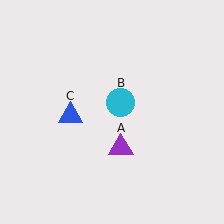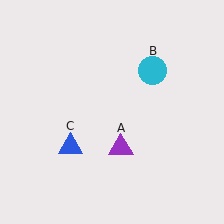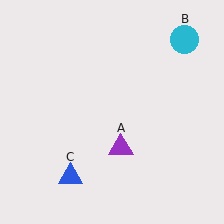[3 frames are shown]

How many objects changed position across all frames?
2 objects changed position: cyan circle (object B), blue triangle (object C).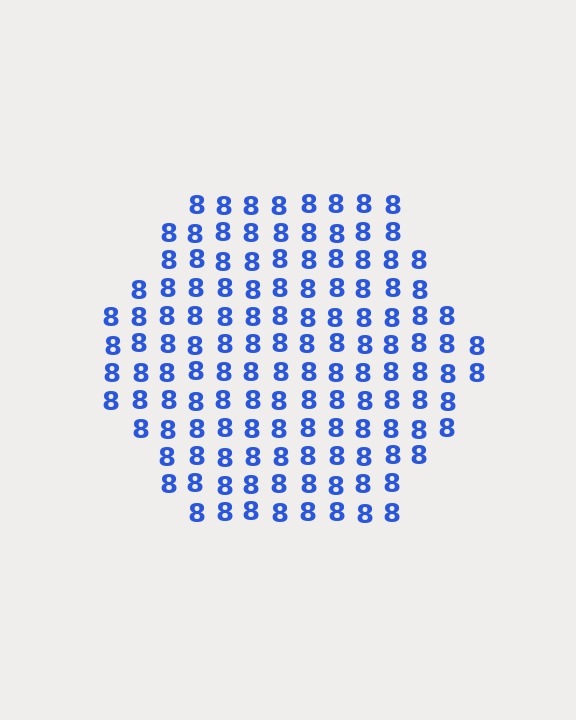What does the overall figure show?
The overall figure shows a hexagon.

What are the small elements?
The small elements are digit 8's.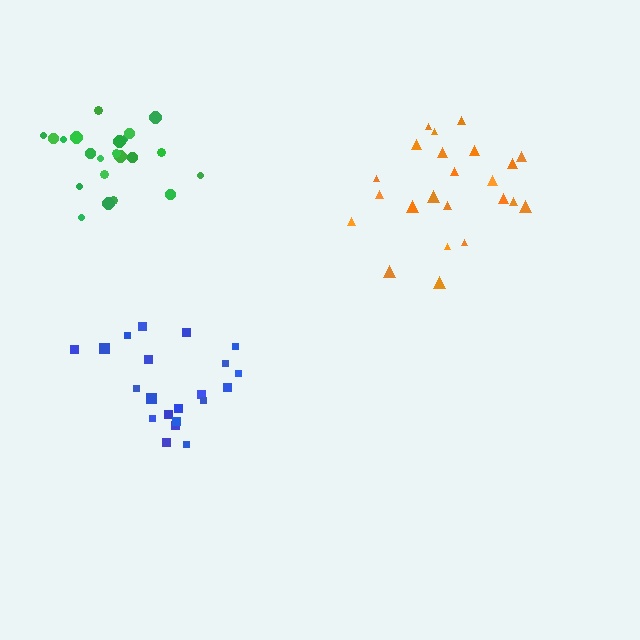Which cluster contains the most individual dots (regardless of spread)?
Green (23).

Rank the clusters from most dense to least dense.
green, orange, blue.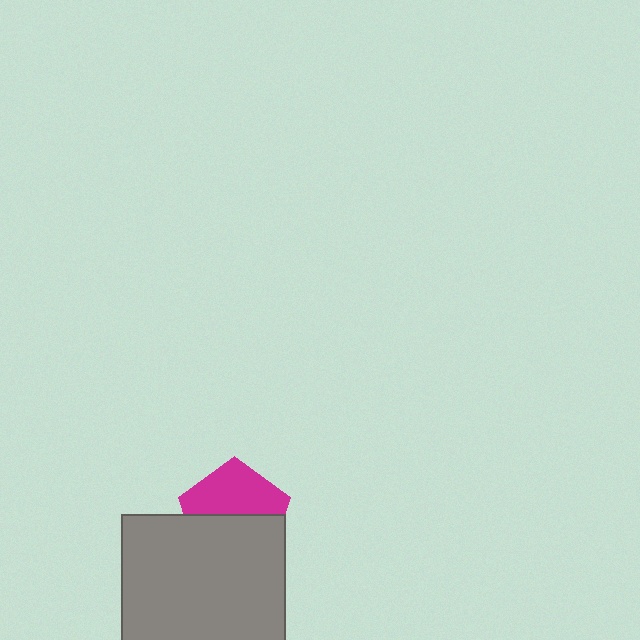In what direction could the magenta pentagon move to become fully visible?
The magenta pentagon could move up. That would shift it out from behind the gray square entirely.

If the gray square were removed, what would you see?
You would see the complete magenta pentagon.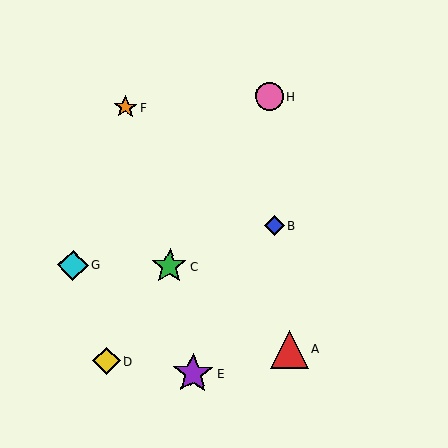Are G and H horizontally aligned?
No, G is at y≈265 and H is at y≈96.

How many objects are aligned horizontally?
2 objects (C, G) are aligned horizontally.